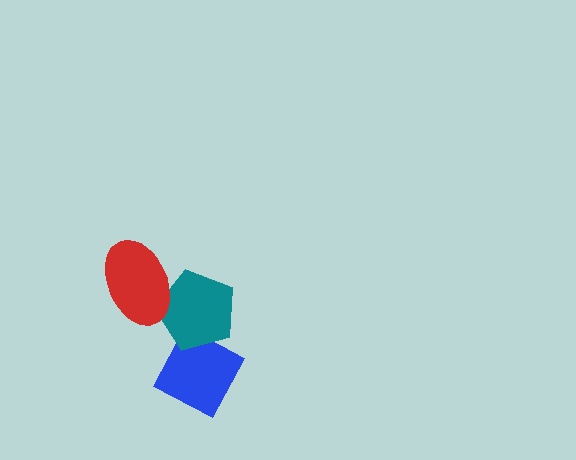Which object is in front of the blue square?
The teal pentagon is in front of the blue square.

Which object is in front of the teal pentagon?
The red ellipse is in front of the teal pentagon.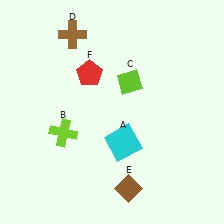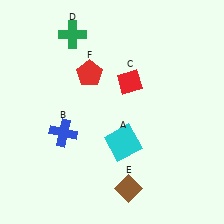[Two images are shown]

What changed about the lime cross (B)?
In Image 1, B is lime. In Image 2, it changed to blue.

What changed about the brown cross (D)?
In Image 1, D is brown. In Image 2, it changed to green.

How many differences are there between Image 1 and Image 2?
There are 3 differences between the two images.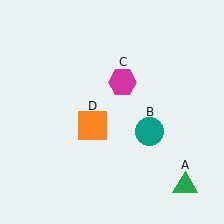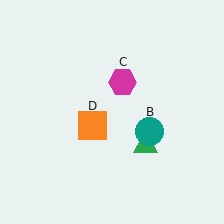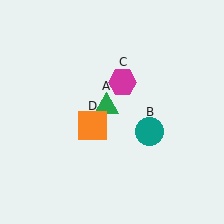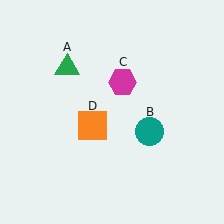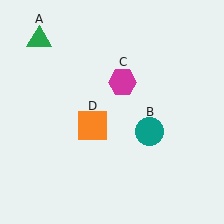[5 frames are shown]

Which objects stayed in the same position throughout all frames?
Teal circle (object B) and magenta hexagon (object C) and orange square (object D) remained stationary.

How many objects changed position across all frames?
1 object changed position: green triangle (object A).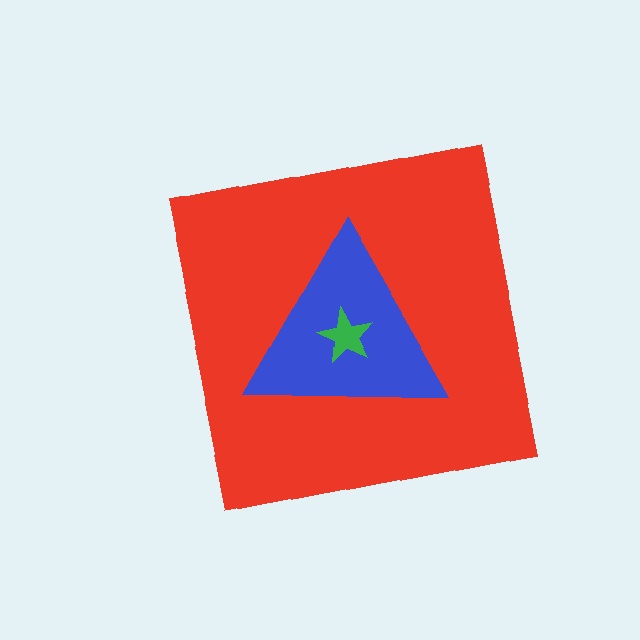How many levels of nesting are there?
3.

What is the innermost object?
The green star.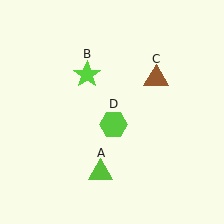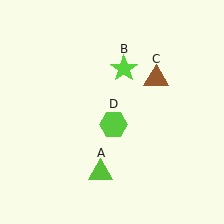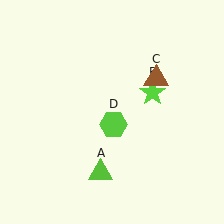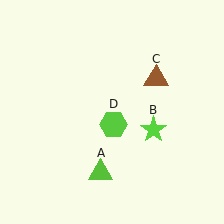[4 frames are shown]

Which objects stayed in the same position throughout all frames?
Lime triangle (object A) and brown triangle (object C) and lime hexagon (object D) remained stationary.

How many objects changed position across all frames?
1 object changed position: lime star (object B).